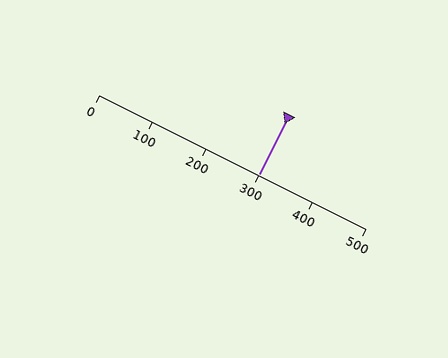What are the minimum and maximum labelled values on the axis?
The axis runs from 0 to 500.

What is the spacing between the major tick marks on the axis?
The major ticks are spaced 100 apart.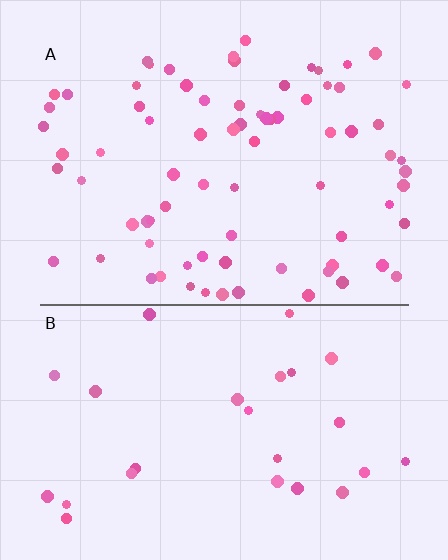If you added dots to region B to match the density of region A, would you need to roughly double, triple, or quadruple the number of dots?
Approximately triple.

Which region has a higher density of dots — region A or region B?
A (the top).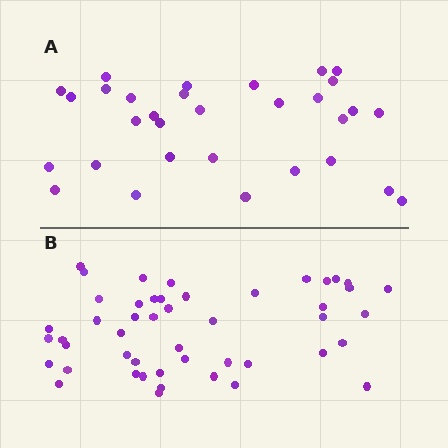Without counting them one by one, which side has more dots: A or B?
Region B (the bottom region) has more dots.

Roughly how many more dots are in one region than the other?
Region B has approximately 15 more dots than region A.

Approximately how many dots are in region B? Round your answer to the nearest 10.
About 50 dots. (The exact count is 48, which rounds to 50.)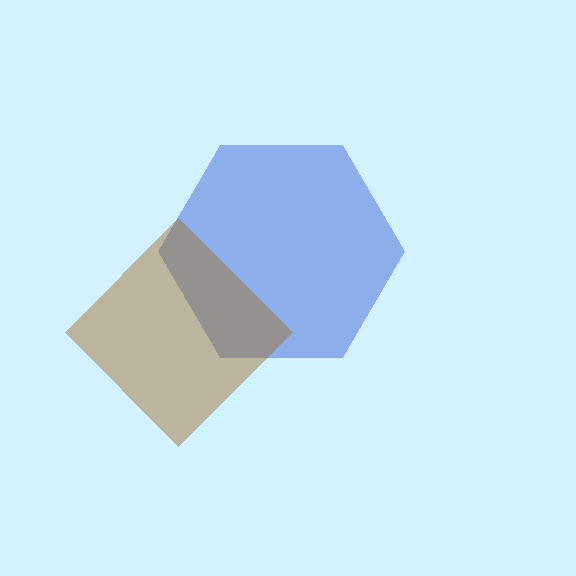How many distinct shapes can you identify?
There are 2 distinct shapes: a blue hexagon, a brown diamond.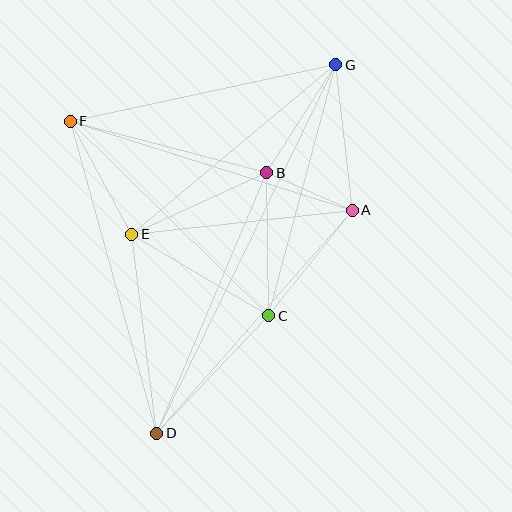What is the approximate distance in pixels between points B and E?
The distance between B and E is approximately 148 pixels.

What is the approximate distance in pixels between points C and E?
The distance between C and E is approximately 159 pixels.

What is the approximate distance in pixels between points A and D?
The distance between A and D is approximately 296 pixels.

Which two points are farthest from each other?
Points D and G are farthest from each other.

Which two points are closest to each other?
Points A and B are closest to each other.